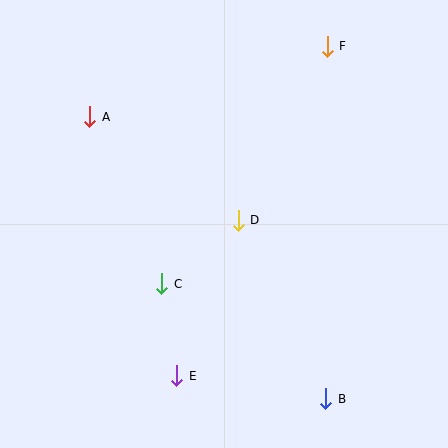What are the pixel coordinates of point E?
Point E is at (177, 376).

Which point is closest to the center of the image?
Point D at (238, 220) is closest to the center.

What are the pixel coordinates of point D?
Point D is at (238, 220).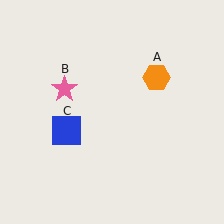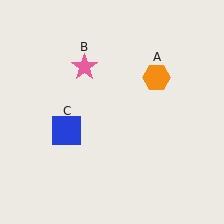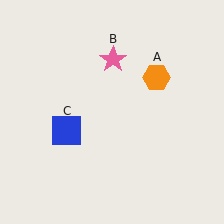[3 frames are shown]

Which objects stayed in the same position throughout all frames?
Orange hexagon (object A) and blue square (object C) remained stationary.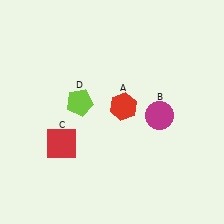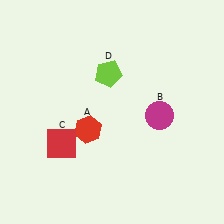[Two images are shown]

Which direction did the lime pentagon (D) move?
The lime pentagon (D) moved up.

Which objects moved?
The objects that moved are: the red hexagon (A), the lime pentagon (D).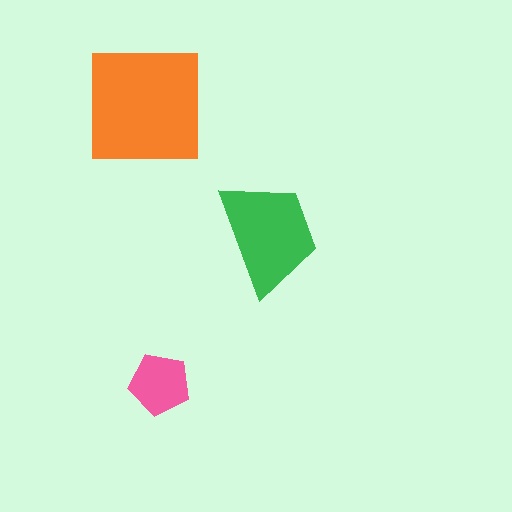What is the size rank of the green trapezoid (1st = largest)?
2nd.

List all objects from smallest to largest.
The pink pentagon, the green trapezoid, the orange square.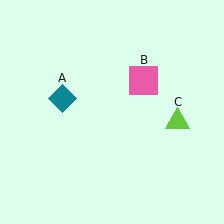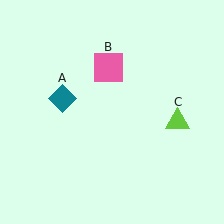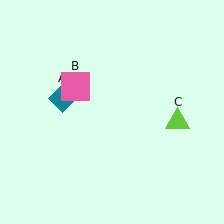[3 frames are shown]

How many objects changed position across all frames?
1 object changed position: pink square (object B).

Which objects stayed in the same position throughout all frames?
Teal diamond (object A) and lime triangle (object C) remained stationary.